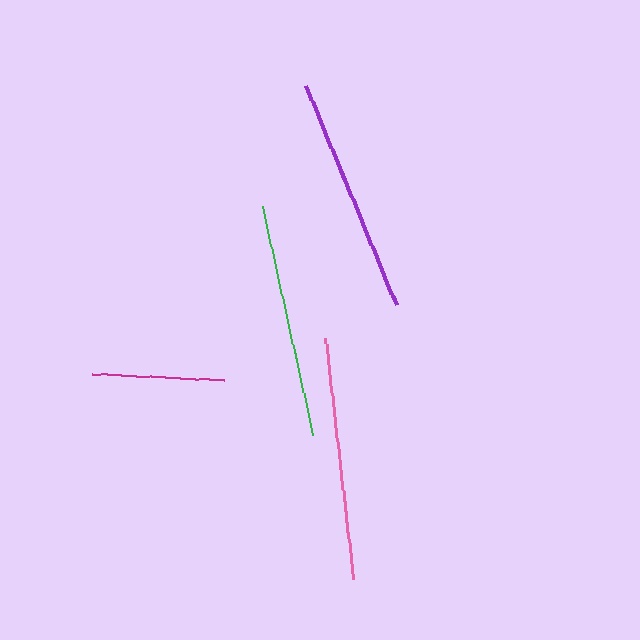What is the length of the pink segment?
The pink segment is approximately 243 pixels long.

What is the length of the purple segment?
The purple segment is approximately 237 pixels long.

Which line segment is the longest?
The pink line is the longest at approximately 243 pixels.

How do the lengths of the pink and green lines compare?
The pink and green lines are approximately the same length.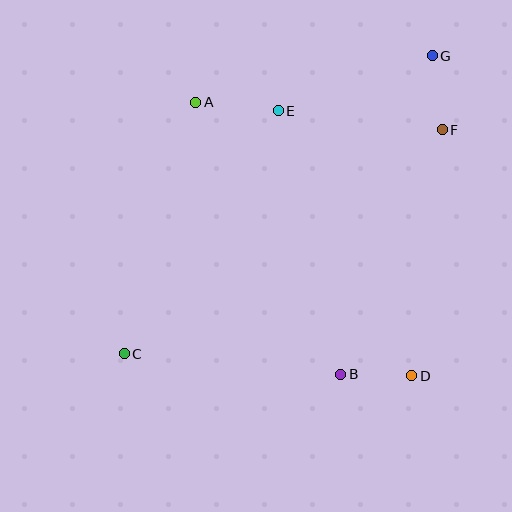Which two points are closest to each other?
Points B and D are closest to each other.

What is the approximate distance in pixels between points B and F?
The distance between B and F is approximately 264 pixels.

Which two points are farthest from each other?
Points C and G are farthest from each other.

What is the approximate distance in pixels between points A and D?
The distance between A and D is approximately 348 pixels.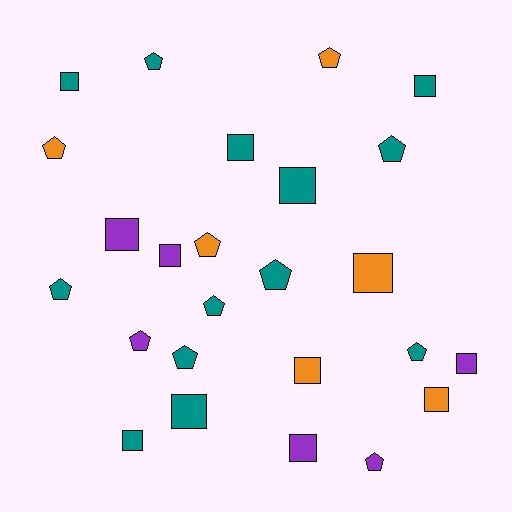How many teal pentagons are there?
There are 7 teal pentagons.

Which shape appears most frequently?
Square, with 13 objects.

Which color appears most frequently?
Teal, with 13 objects.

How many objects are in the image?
There are 25 objects.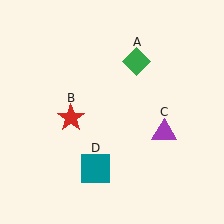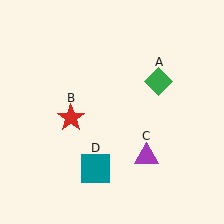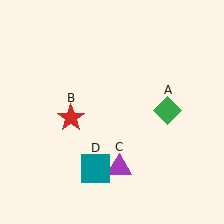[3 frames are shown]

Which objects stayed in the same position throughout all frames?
Red star (object B) and teal square (object D) remained stationary.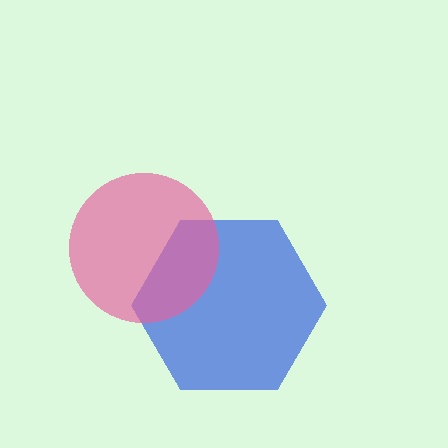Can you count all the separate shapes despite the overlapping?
Yes, there are 2 separate shapes.